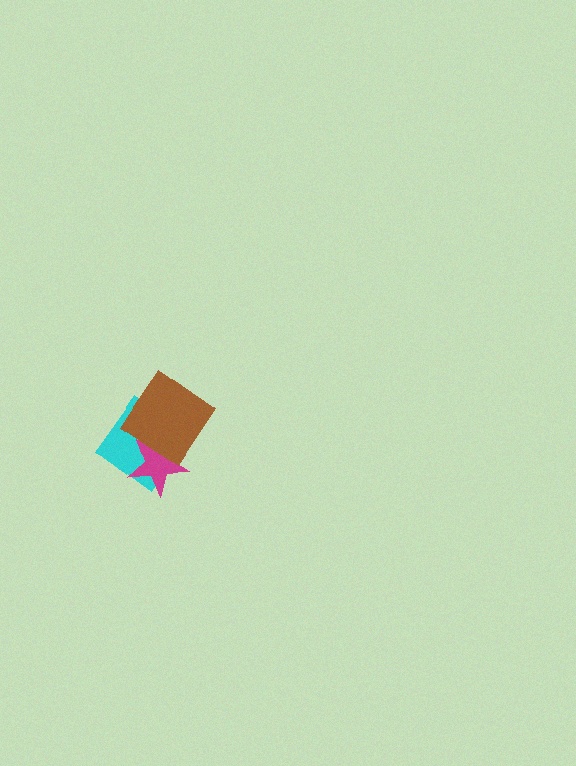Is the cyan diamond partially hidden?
Yes, it is partially covered by another shape.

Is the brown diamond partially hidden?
No, no other shape covers it.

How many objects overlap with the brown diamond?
2 objects overlap with the brown diamond.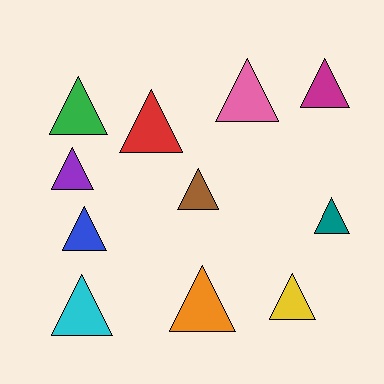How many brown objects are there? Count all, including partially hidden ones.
There is 1 brown object.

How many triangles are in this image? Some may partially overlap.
There are 11 triangles.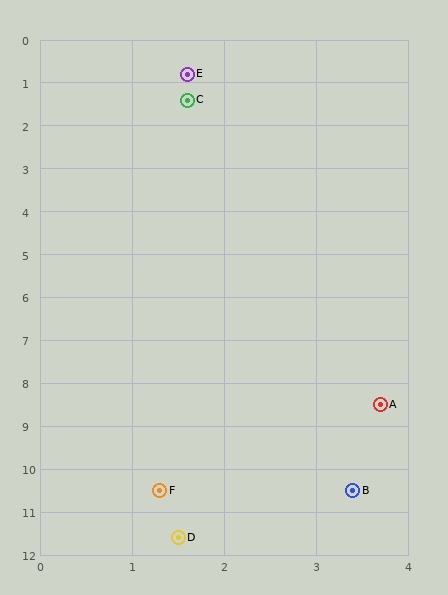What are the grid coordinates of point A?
Point A is at approximately (3.7, 8.5).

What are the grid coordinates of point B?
Point B is at approximately (3.4, 10.5).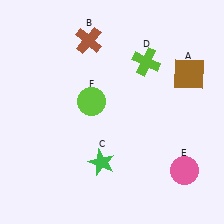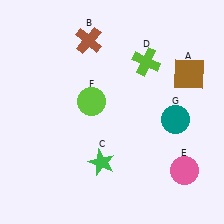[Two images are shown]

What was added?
A teal circle (G) was added in Image 2.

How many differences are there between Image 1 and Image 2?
There is 1 difference between the two images.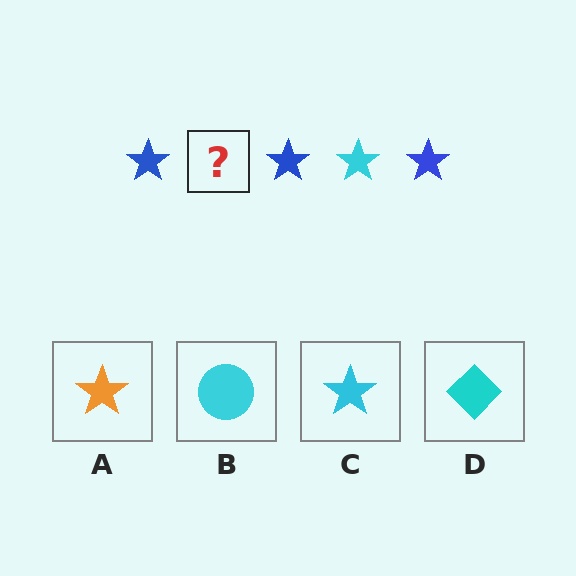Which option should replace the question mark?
Option C.